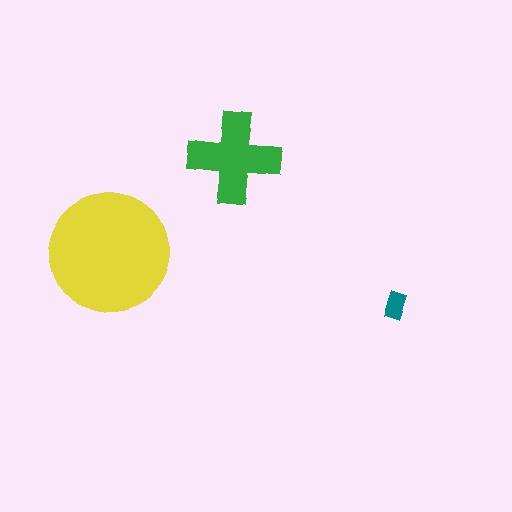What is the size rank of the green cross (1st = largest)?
2nd.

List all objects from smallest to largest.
The teal rectangle, the green cross, the yellow circle.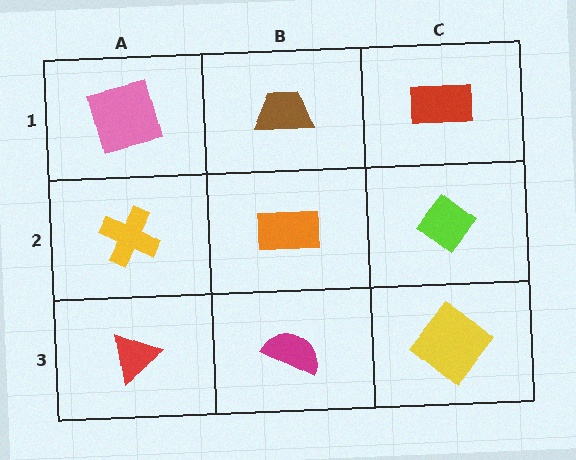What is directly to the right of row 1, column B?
A red rectangle.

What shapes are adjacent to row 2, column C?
A red rectangle (row 1, column C), a yellow diamond (row 3, column C), an orange rectangle (row 2, column B).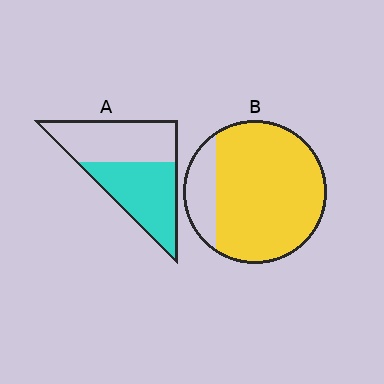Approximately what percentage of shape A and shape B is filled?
A is approximately 50% and B is approximately 85%.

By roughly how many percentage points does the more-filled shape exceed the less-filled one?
By roughly 30 percentage points (B over A).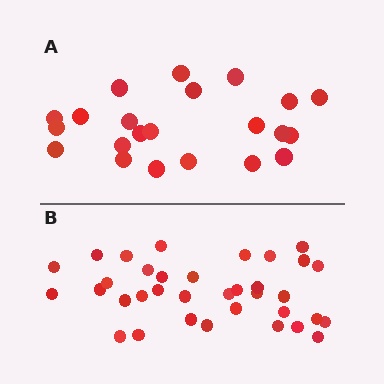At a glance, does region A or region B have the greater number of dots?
Region B (the bottom region) has more dots.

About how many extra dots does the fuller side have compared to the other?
Region B has approximately 15 more dots than region A.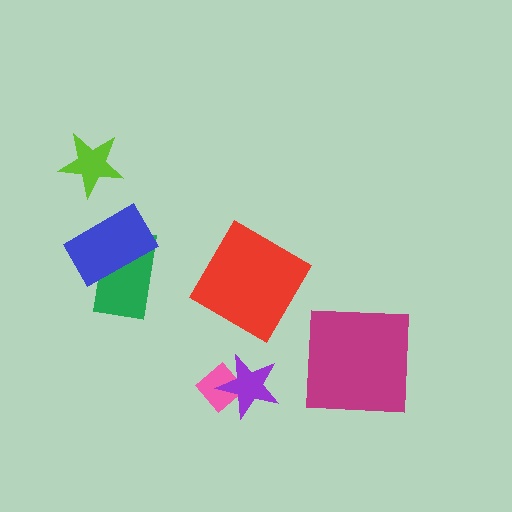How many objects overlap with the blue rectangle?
1 object overlaps with the blue rectangle.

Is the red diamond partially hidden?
No, no other shape covers it.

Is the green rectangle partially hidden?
Yes, it is partially covered by another shape.